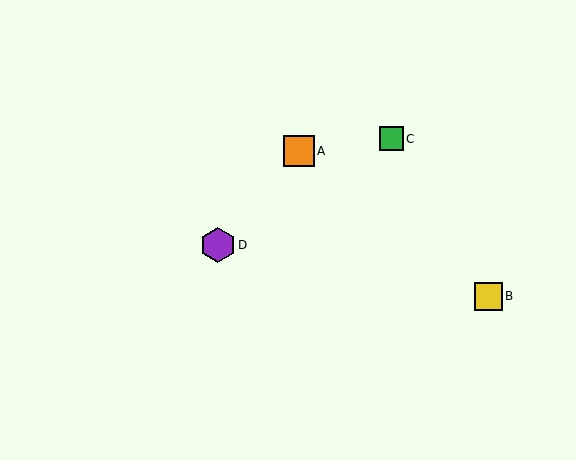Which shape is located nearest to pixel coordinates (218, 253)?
The purple hexagon (labeled D) at (218, 245) is nearest to that location.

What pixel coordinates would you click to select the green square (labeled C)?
Click at (391, 139) to select the green square C.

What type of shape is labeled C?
Shape C is a green square.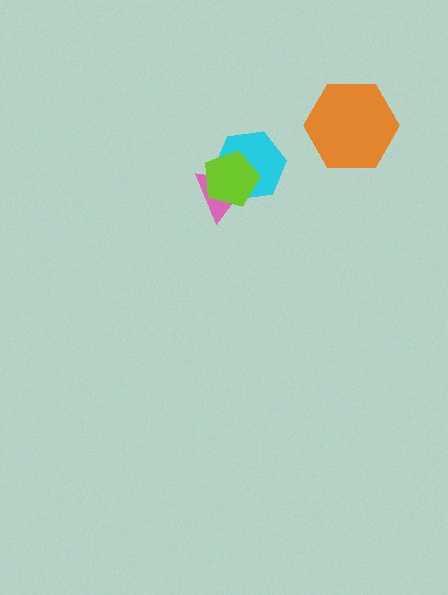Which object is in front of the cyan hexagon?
The lime pentagon is in front of the cyan hexagon.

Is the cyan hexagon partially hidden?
Yes, it is partially covered by another shape.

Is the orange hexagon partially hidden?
No, no other shape covers it.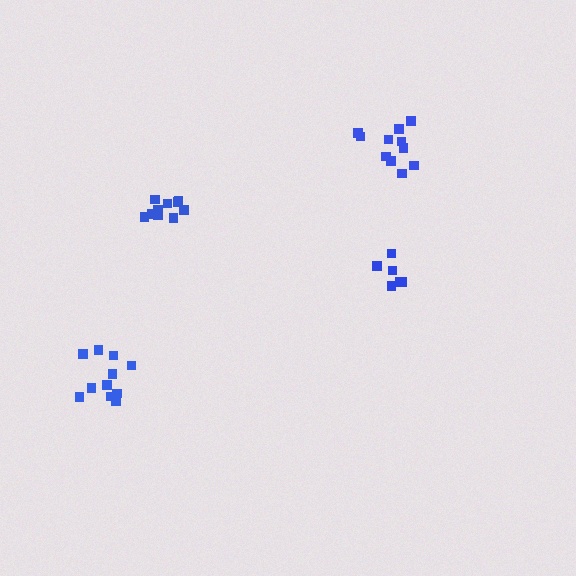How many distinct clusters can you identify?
There are 4 distinct clusters.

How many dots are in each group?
Group 1: 10 dots, Group 2: 6 dots, Group 3: 11 dots, Group 4: 11 dots (38 total).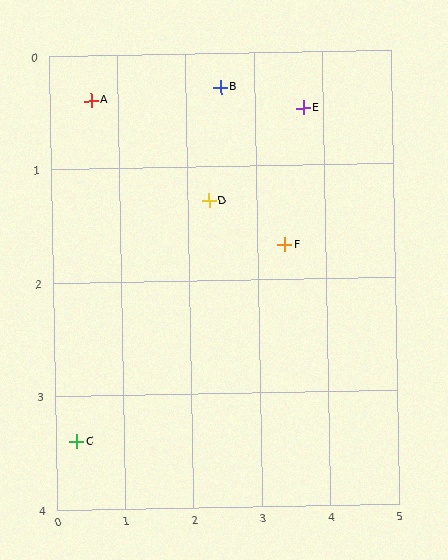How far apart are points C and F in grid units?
Points C and F are about 3.5 grid units apart.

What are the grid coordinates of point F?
Point F is at approximately (3.4, 1.7).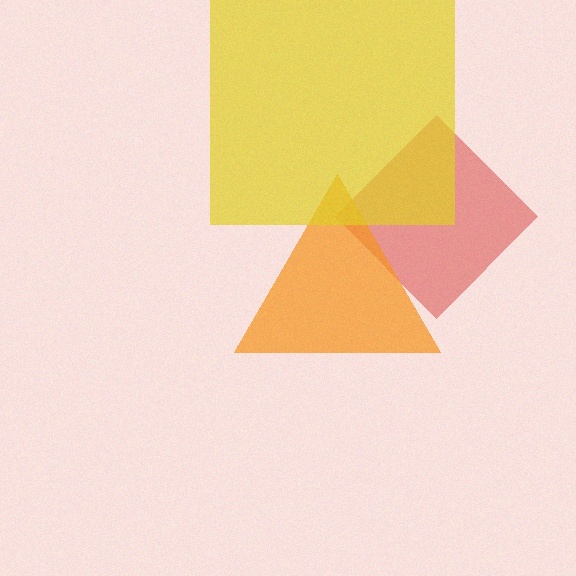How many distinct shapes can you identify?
There are 3 distinct shapes: a red diamond, an orange triangle, a yellow square.